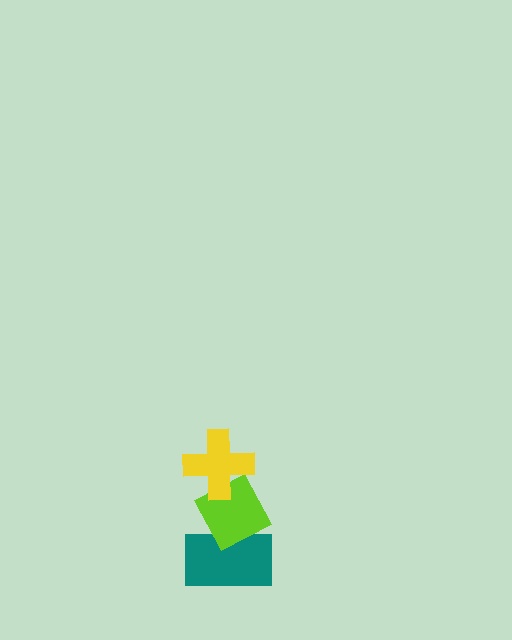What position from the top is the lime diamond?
The lime diamond is 2nd from the top.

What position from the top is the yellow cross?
The yellow cross is 1st from the top.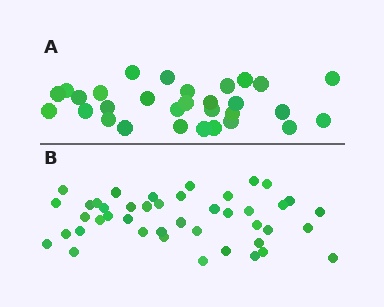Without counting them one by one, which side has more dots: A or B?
Region B (the bottom region) has more dots.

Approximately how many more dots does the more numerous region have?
Region B has approximately 15 more dots than region A.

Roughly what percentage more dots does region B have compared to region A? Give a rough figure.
About 45% more.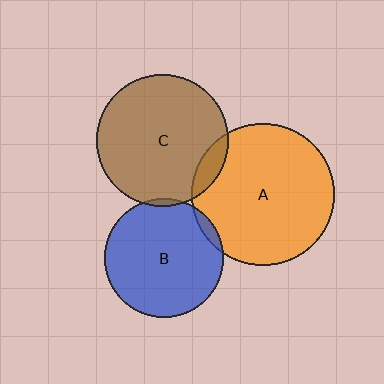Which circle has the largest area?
Circle A (orange).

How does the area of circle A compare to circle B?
Approximately 1.4 times.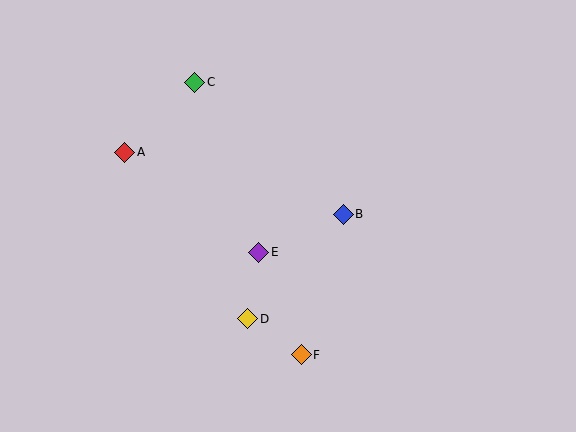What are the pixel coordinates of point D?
Point D is at (248, 319).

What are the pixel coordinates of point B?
Point B is at (343, 214).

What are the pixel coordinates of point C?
Point C is at (195, 82).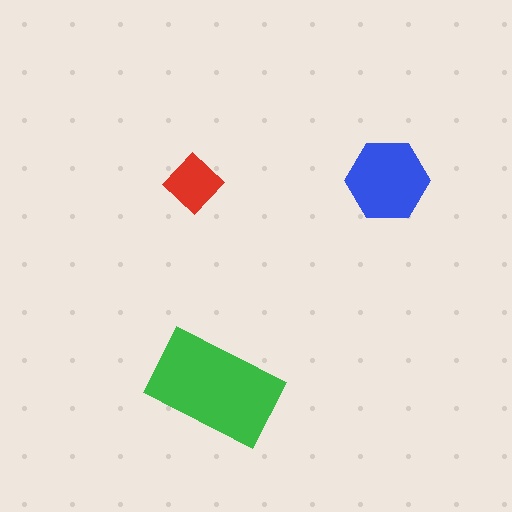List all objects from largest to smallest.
The green rectangle, the blue hexagon, the red diamond.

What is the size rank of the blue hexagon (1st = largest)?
2nd.